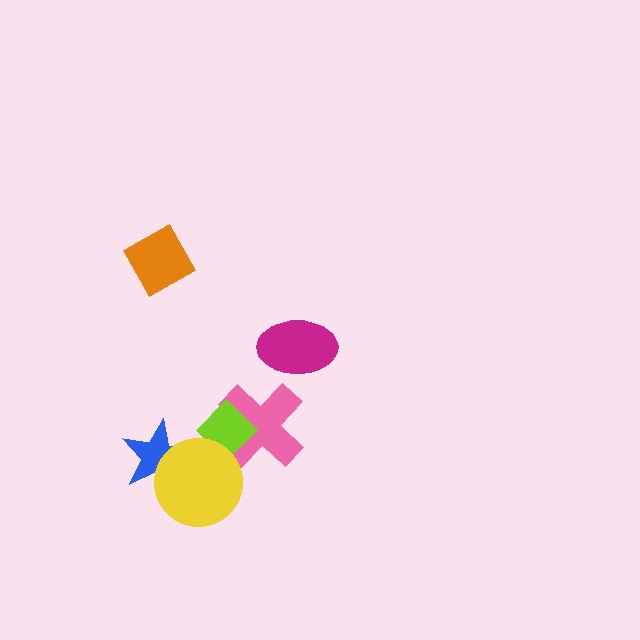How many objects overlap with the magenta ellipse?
0 objects overlap with the magenta ellipse.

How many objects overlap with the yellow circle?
2 objects overlap with the yellow circle.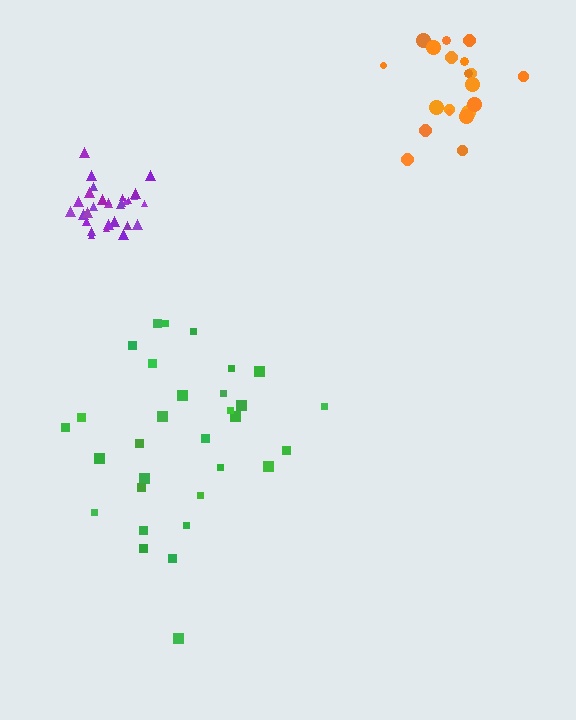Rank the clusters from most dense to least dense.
purple, orange, green.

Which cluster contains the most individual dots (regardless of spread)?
Green (31).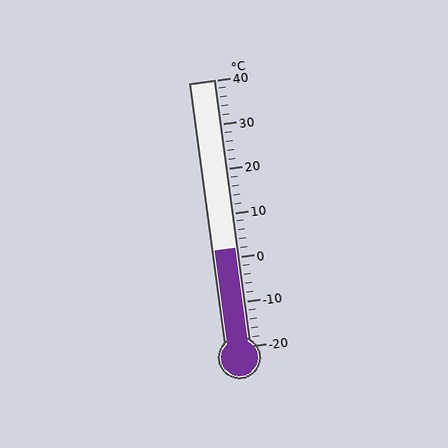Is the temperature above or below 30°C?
The temperature is below 30°C.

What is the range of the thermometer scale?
The thermometer scale ranges from -20°C to 40°C.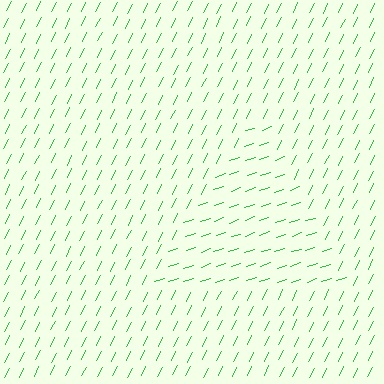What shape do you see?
I see a triangle.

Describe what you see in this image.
The image is filled with small green line segments. A triangle region in the image has lines oriented differently from the surrounding lines, creating a visible texture boundary.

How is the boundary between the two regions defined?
The boundary is defined purely by a change in line orientation (approximately 45 degrees difference). All lines are the same color and thickness.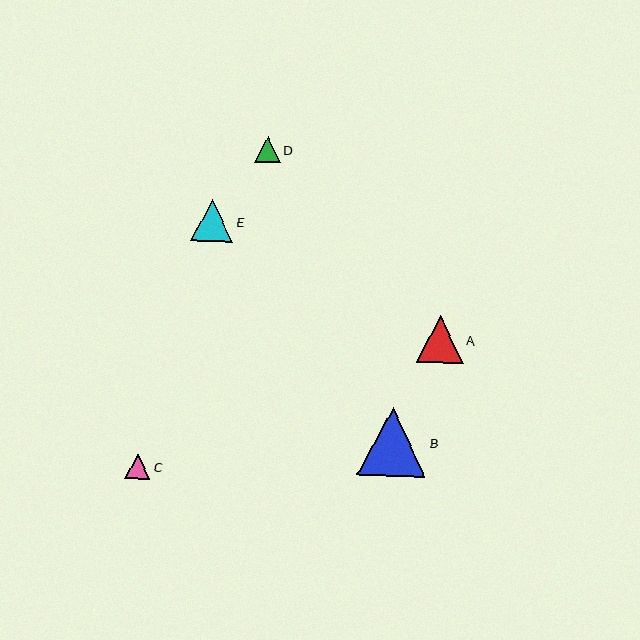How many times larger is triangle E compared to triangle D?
Triangle E is approximately 1.6 times the size of triangle D.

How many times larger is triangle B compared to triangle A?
Triangle B is approximately 1.5 times the size of triangle A.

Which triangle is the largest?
Triangle B is the largest with a size of approximately 68 pixels.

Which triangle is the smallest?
Triangle C is the smallest with a size of approximately 26 pixels.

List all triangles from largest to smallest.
From largest to smallest: B, A, E, D, C.